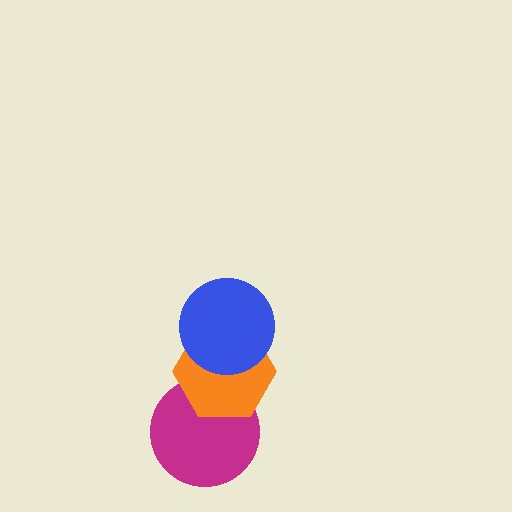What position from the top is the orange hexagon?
The orange hexagon is 2nd from the top.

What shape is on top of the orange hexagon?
The blue circle is on top of the orange hexagon.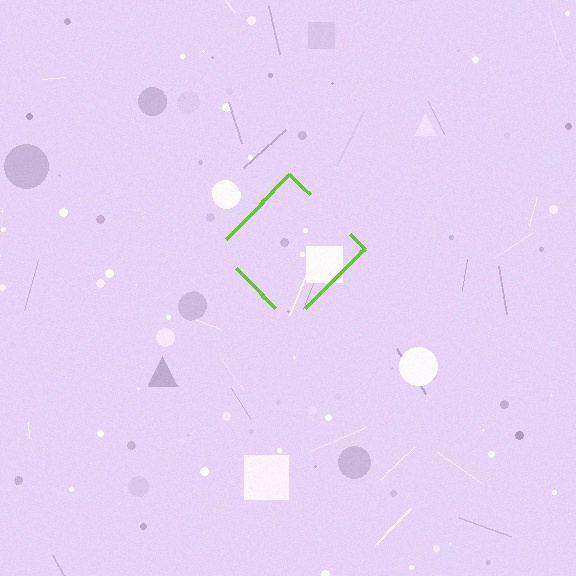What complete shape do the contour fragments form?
The contour fragments form a diamond.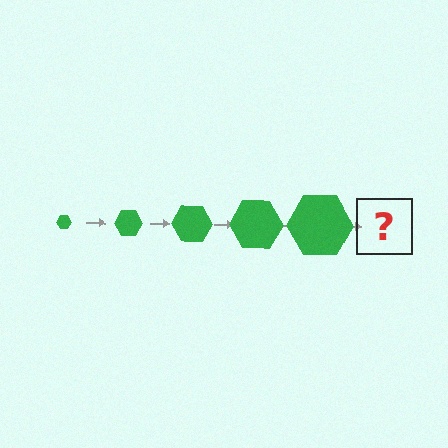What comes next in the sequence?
The next element should be a green hexagon, larger than the previous one.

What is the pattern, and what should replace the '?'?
The pattern is that the hexagon gets progressively larger each step. The '?' should be a green hexagon, larger than the previous one.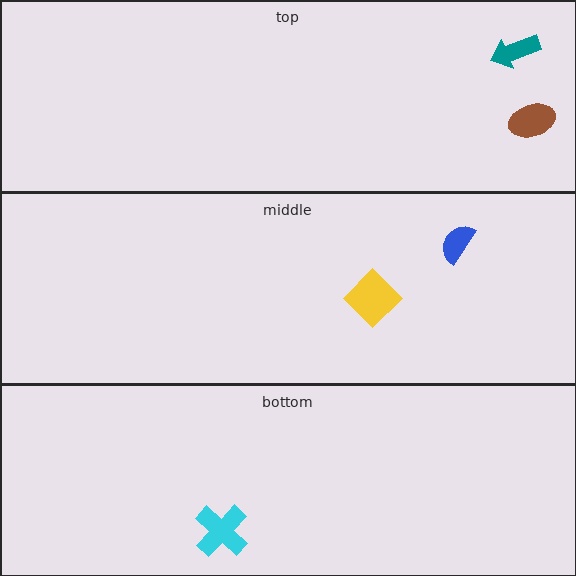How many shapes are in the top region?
2.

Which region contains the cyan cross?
The bottom region.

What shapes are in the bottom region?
The cyan cross.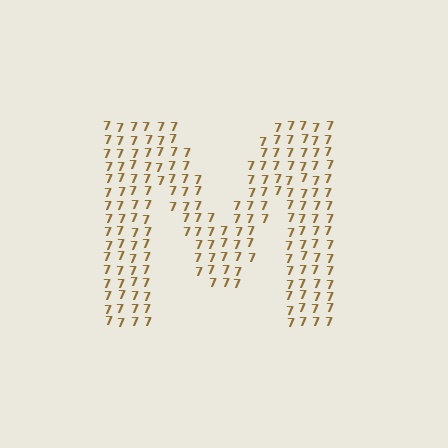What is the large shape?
The large shape is the letter M.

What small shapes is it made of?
It is made of small digit 7's.